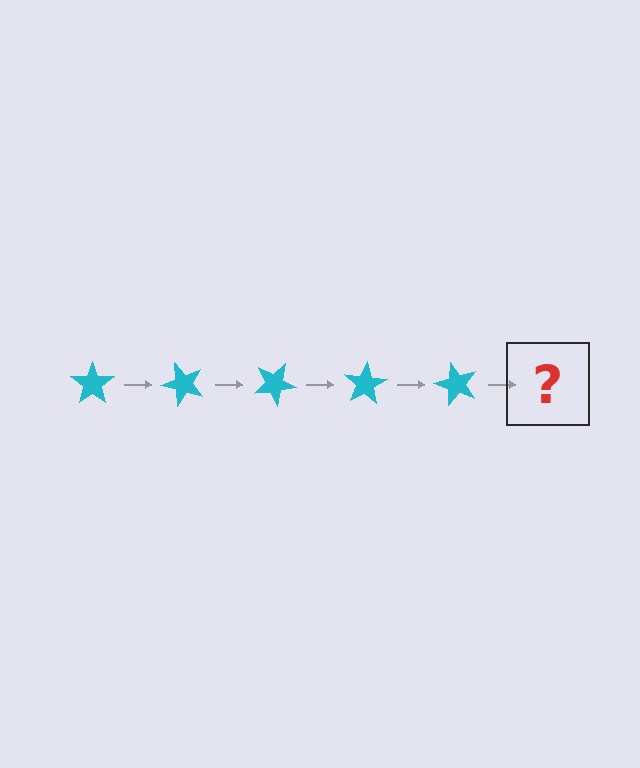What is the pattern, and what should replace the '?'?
The pattern is that the star rotates 50 degrees each step. The '?' should be a cyan star rotated 250 degrees.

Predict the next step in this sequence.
The next step is a cyan star rotated 250 degrees.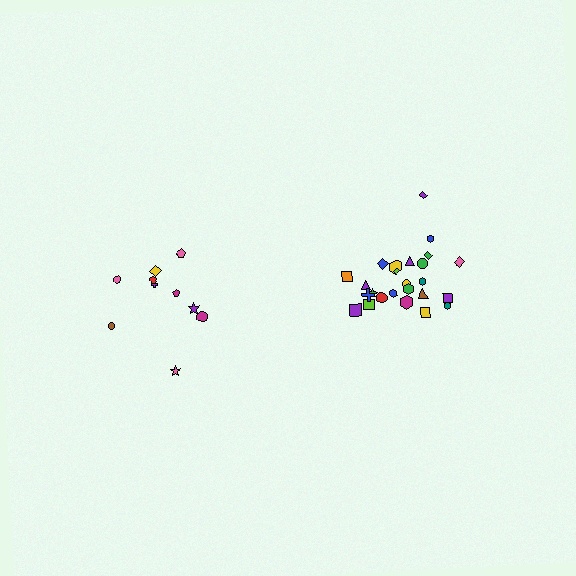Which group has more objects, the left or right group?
The right group.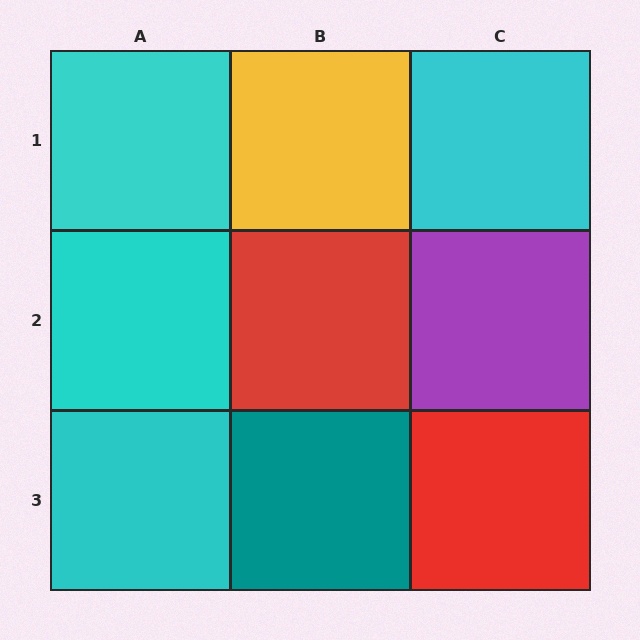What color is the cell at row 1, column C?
Cyan.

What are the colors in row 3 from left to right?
Cyan, teal, red.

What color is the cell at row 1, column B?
Yellow.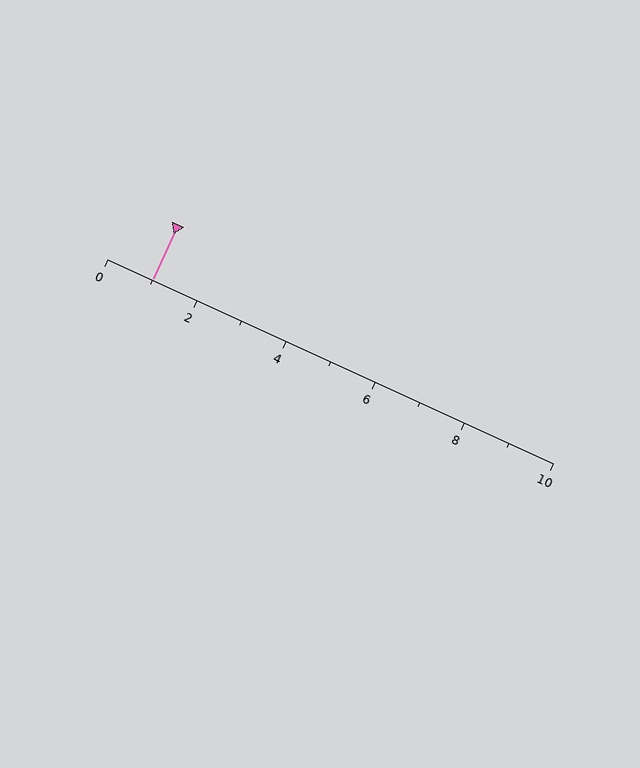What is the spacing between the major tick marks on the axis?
The major ticks are spaced 2 apart.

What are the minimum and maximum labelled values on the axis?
The axis runs from 0 to 10.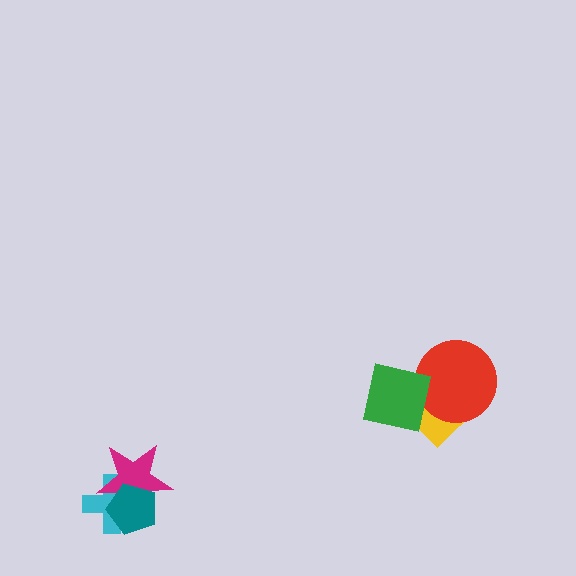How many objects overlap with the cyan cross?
2 objects overlap with the cyan cross.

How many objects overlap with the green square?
2 objects overlap with the green square.